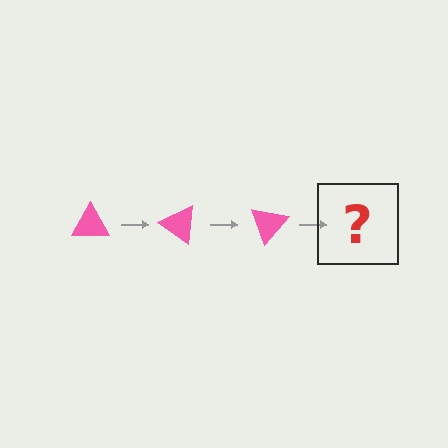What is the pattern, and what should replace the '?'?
The pattern is that the triangle rotates 35 degrees each step. The '?' should be a pink triangle rotated 105 degrees.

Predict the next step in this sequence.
The next step is a pink triangle rotated 105 degrees.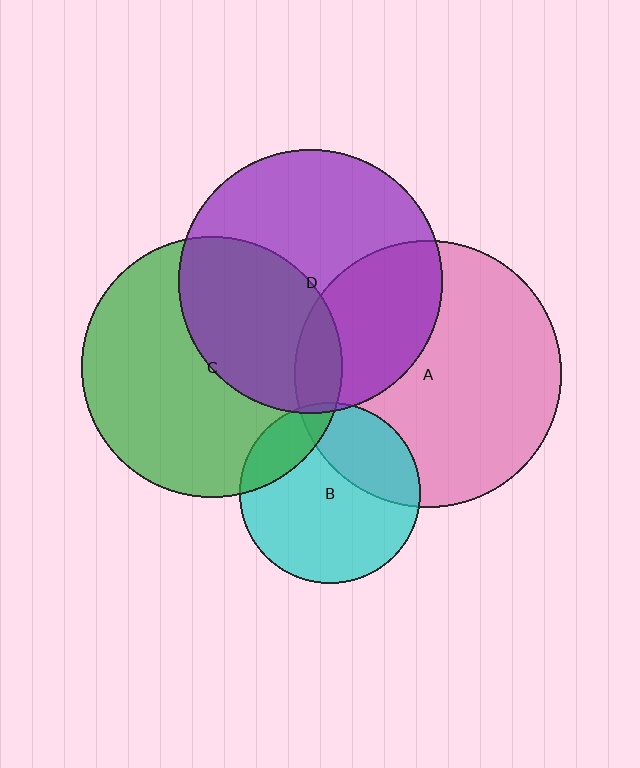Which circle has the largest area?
Circle A (pink).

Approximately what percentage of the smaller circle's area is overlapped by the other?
Approximately 15%.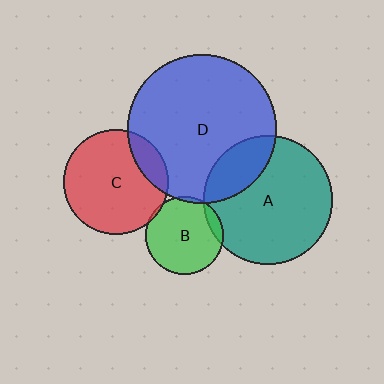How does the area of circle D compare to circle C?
Approximately 2.0 times.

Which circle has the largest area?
Circle D (blue).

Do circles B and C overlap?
Yes.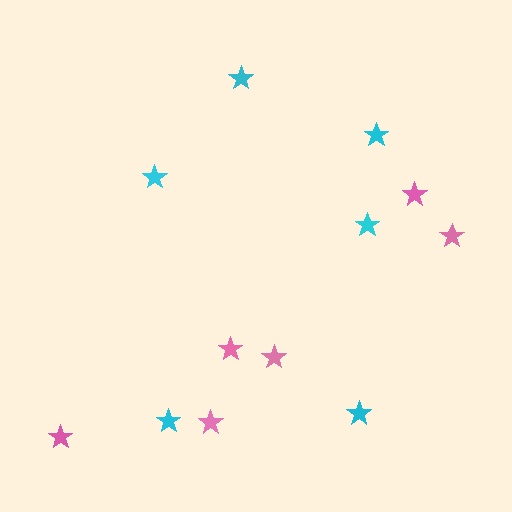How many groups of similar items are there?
There are 2 groups: one group of pink stars (6) and one group of cyan stars (6).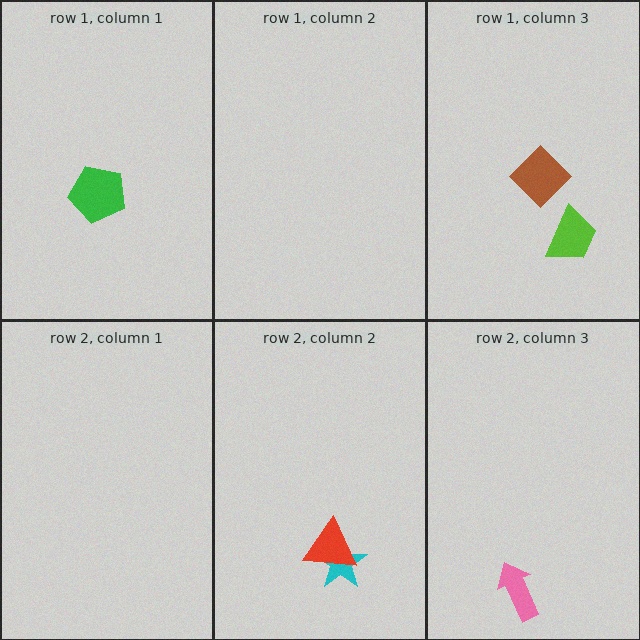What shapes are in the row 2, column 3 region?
The pink arrow.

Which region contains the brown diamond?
The row 1, column 3 region.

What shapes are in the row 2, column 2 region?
The cyan star, the red triangle.